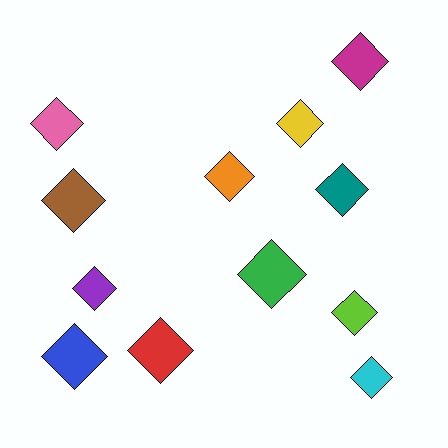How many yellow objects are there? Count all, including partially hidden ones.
There is 1 yellow object.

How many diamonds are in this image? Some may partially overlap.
There are 12 diamonds.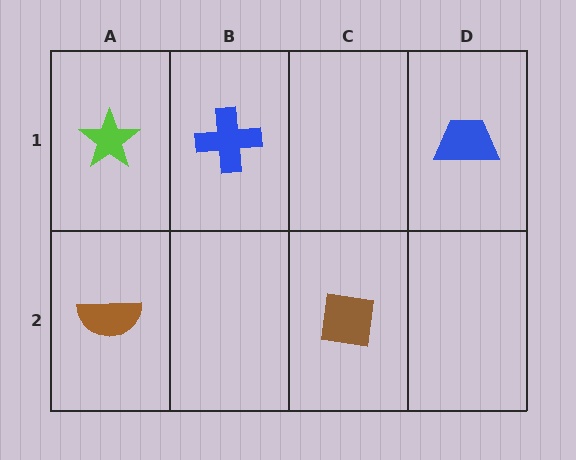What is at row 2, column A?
A brown semicircle.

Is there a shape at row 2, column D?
No, that cell is empty.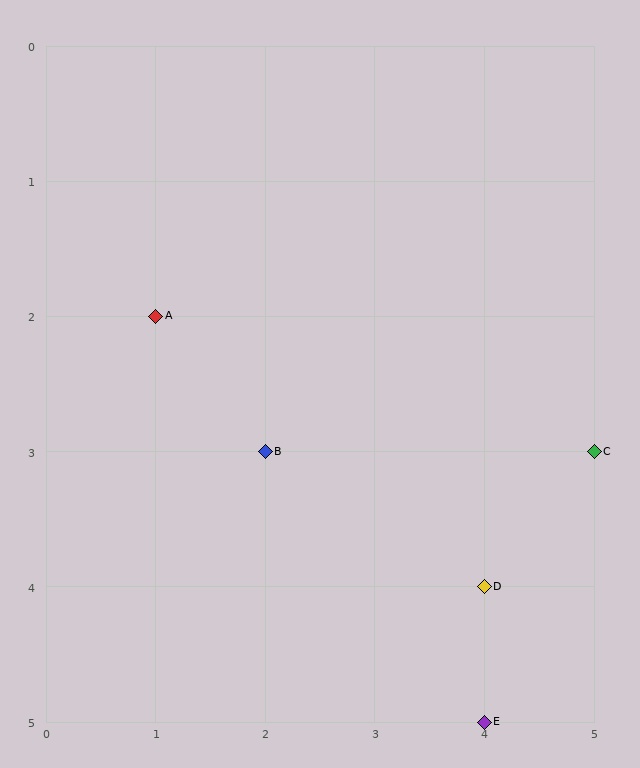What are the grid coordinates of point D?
Point D is at grid coordinates (4, 4).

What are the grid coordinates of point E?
Point E is at grid coordinates (4, 5).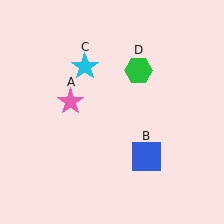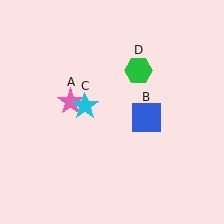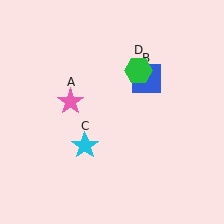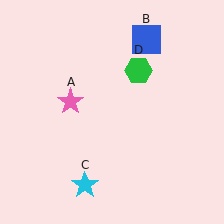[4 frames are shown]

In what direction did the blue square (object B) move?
The blue square (object B) moved up.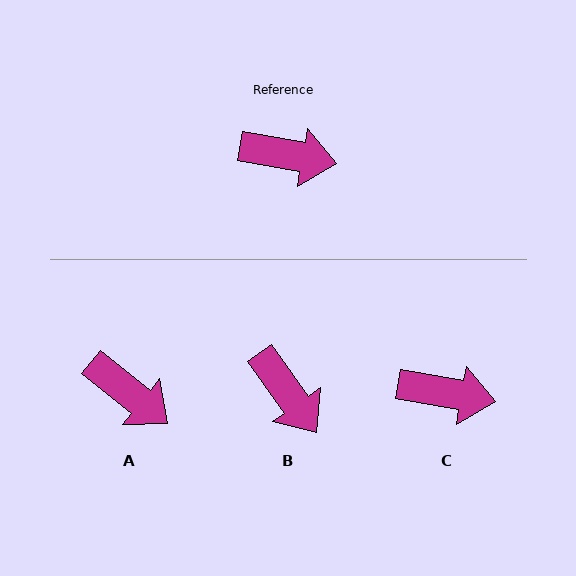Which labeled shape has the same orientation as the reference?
C.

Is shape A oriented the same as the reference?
No, it is off by about 29 degrees.